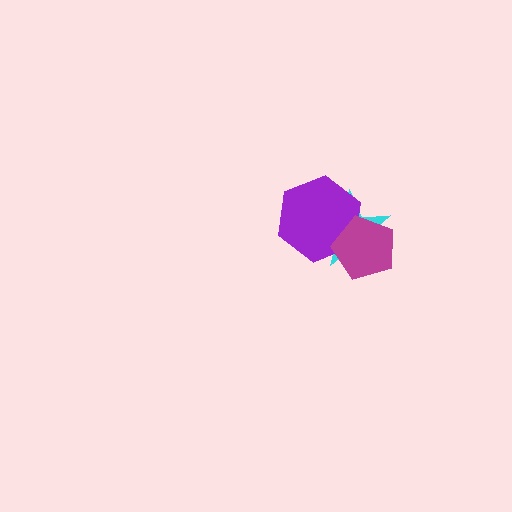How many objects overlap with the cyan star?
2 objects overlap with the cyan star.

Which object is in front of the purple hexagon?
The magenta pentagon is in front of the purple hexagon.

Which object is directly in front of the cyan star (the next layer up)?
The purple hexagon is directly in front of the cyan star.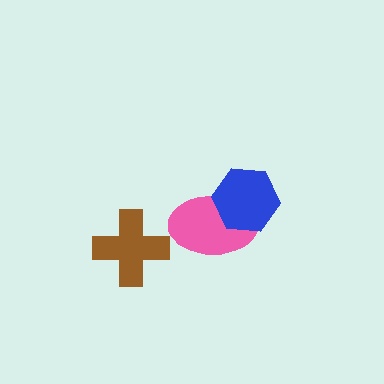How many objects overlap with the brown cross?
0 objects overlap with the brown cross.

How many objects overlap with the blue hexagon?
1 object overlaps with the blue hexagon.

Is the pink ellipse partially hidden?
Yes, it is partially covered by another shape.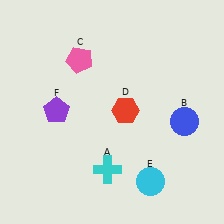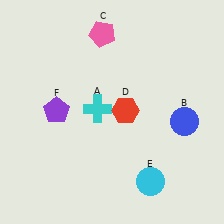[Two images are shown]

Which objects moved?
The objects that moved are: the cyan cross (A), the pink pentagon (C).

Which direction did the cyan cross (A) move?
The cyan cross (A) moved up.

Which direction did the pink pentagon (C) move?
The pink pentagon (C) moved up.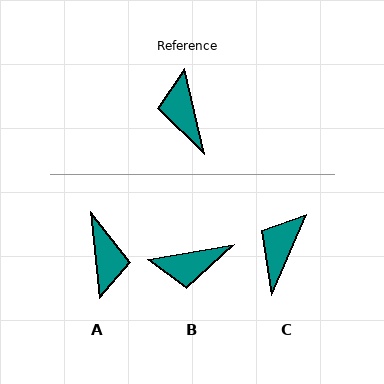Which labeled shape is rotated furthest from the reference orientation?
A, about 172 degrees away.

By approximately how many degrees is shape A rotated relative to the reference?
Approximately 172 degrees counter-clockwise.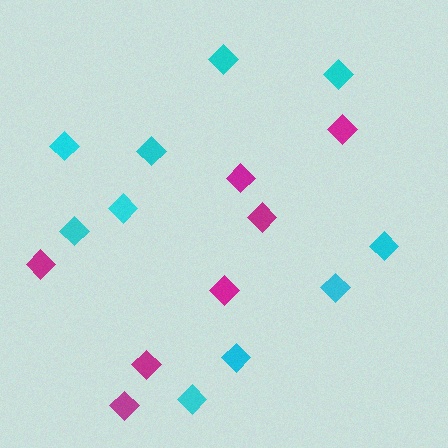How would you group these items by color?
There are 2 groups: one group of cyan diamonds (10) and one group of magenta diamonds (7).